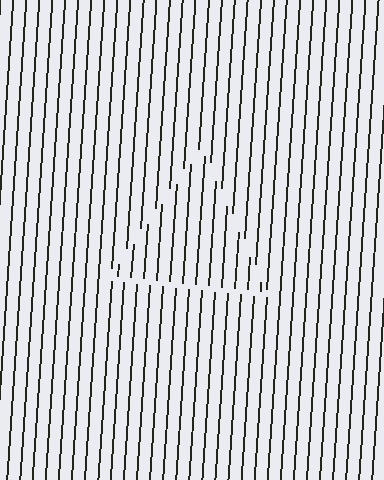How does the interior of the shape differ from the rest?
The interior of the shape contains the same grating, shifted by half a period — the contour is defined by the phase discontinuity where line-ends from the inner and outer gratings abut.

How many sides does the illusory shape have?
3 sides — the line-ends trace a triangle.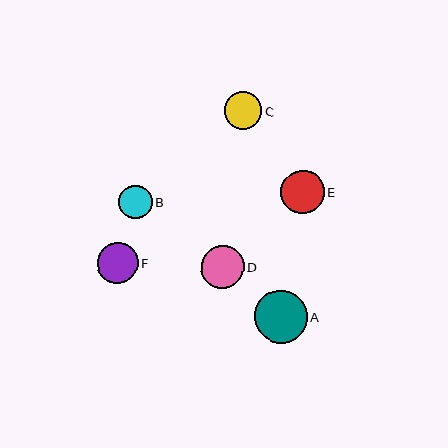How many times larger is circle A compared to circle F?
Circle A is approximately 1.3 times the size of circle F.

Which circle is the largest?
Circle A is the largest with a size of approximately 53 pixels.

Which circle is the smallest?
Circle B is the smallest with a size of approximately 33 pixels.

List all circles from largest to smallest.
From largest to smallest: A, E, D, F, C, B.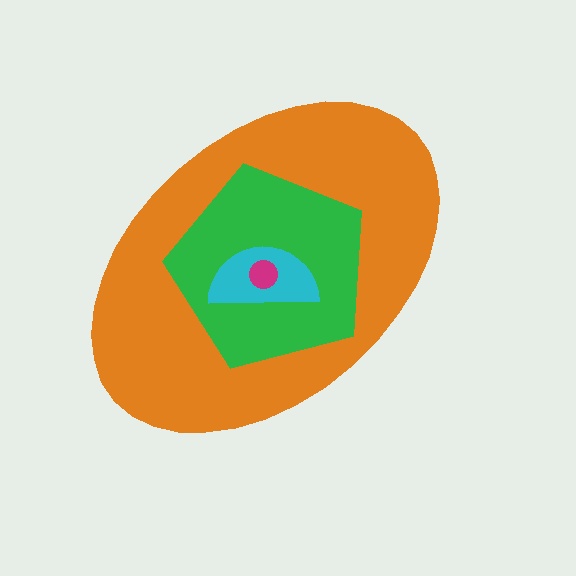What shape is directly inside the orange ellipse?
The green pentagon.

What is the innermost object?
The magenta circle.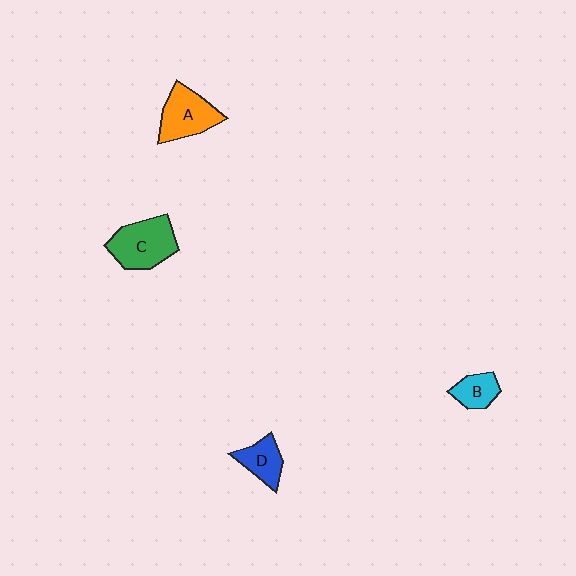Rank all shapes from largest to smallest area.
From largest to smallest: C (green), A (orange), D (blue), B (cyan).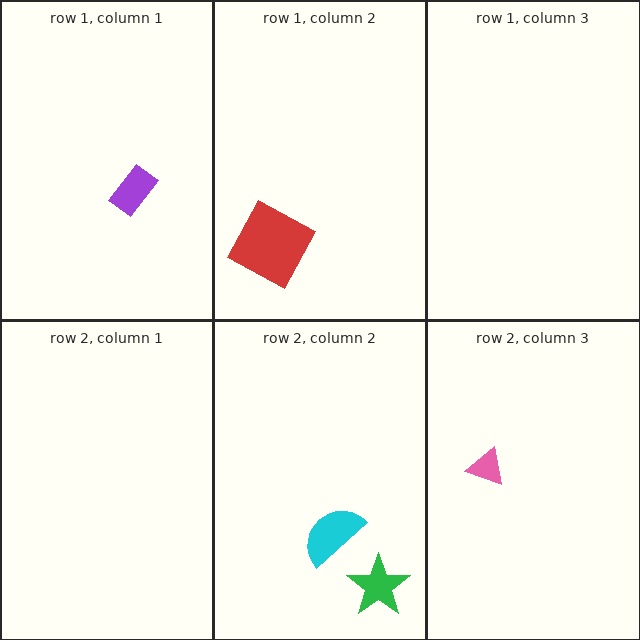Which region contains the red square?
The row 1, column 2 region.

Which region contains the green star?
The row 2, column 2 region.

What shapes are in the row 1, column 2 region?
The red square.